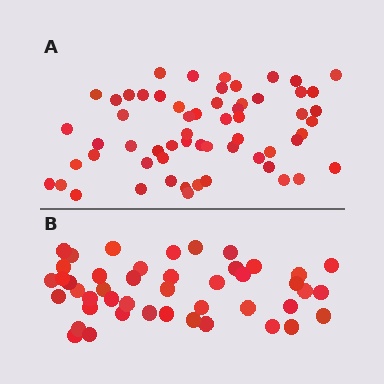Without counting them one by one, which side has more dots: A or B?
Region A (the top region) has more dots.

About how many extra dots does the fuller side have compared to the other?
Region A has approximately 15 more dots than region B.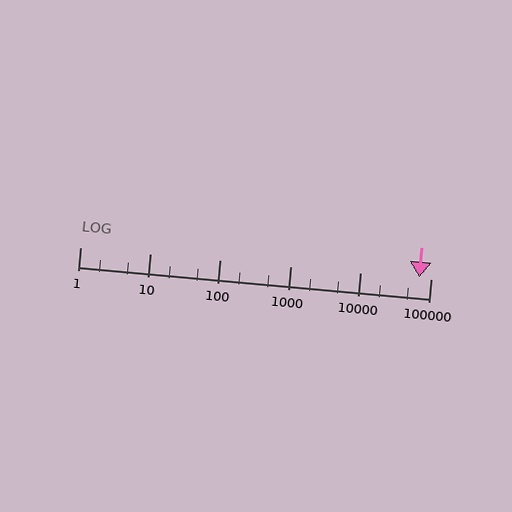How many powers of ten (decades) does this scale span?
The scale spans 5 decades, from 1 to 100000.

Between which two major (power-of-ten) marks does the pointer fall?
The pointer is between 10000 and 100000.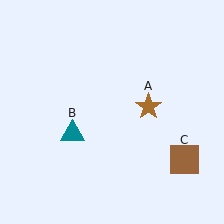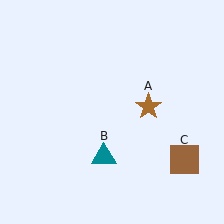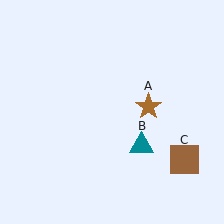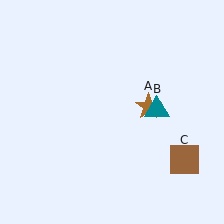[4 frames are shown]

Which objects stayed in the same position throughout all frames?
Brown star (object A) and brown square (object C) remained stationary.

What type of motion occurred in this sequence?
The teal triangle (object B) rotated counterclockwise around the center of the scene.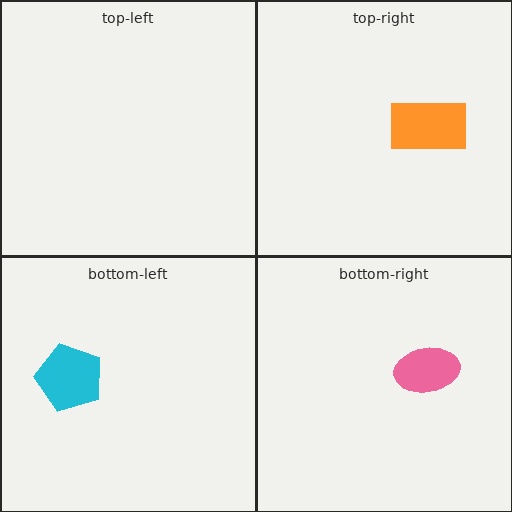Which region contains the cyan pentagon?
The bottom-left region.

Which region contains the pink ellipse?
The bottom-right region.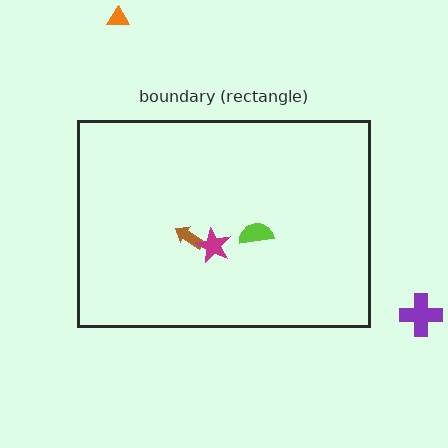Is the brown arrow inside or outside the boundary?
Inside.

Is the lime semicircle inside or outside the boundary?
Inside.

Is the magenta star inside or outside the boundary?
Inside.